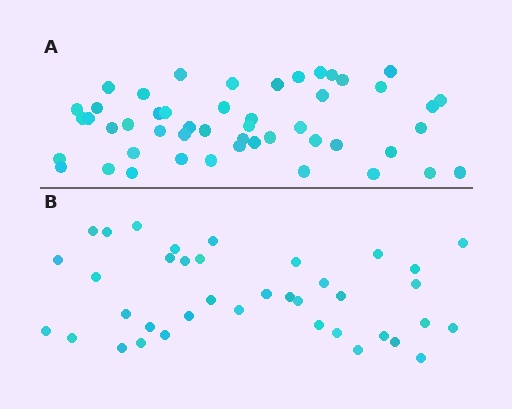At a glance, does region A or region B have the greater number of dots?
Region A (the top region) has more dots.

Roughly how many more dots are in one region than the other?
Region A has roughly 12 or so more dots than region B.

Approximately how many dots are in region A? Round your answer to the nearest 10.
About 50 dots. (The exact count is 49, which rounds to 50.)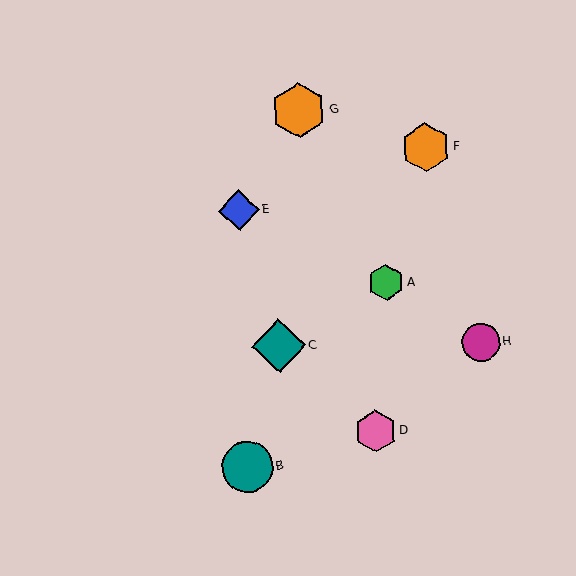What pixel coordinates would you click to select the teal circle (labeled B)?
Click at (248, 467) to select the teal circle B.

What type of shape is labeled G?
Shape G is an orange hexagon.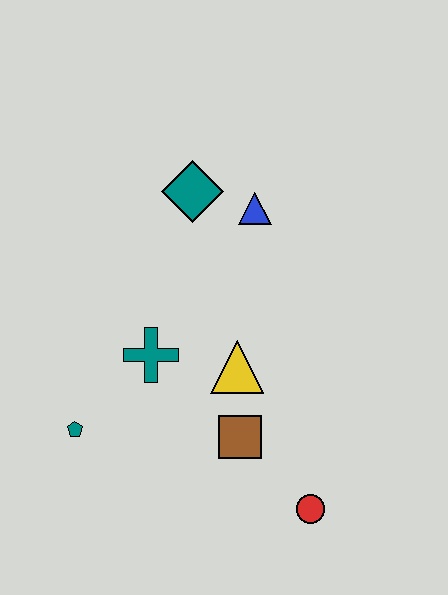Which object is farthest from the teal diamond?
The red circle is farthest from the teal diamond.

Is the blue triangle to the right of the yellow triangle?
Yes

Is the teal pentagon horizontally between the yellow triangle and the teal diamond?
No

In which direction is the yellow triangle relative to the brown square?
The yellow triangle is above the brown square.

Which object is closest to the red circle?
The brown square is closest to the red circle.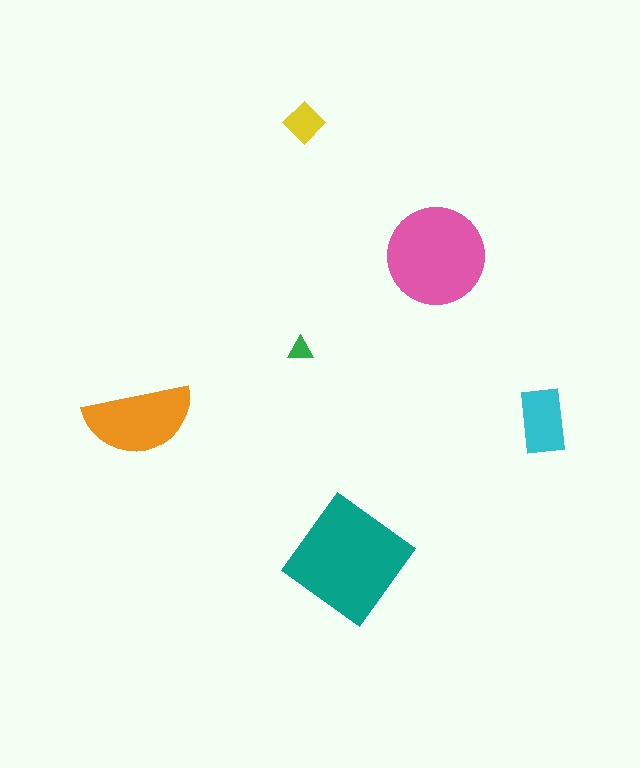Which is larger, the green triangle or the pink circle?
The pink circle.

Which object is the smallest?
The green triangle.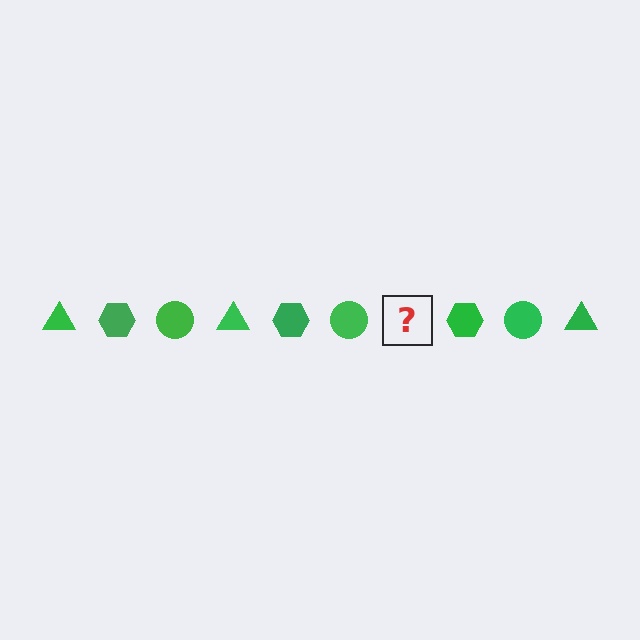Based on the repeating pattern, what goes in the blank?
The blank should be a green triangle.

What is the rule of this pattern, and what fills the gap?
The rule is that the pattern cycles through triangle, hexagon, circle shapes in green. The gap should be filled with a green triangle.